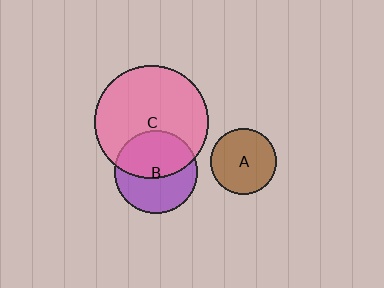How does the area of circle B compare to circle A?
Approximately 1.5 times.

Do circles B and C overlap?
Yes.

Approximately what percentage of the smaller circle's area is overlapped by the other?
Approximately 50%.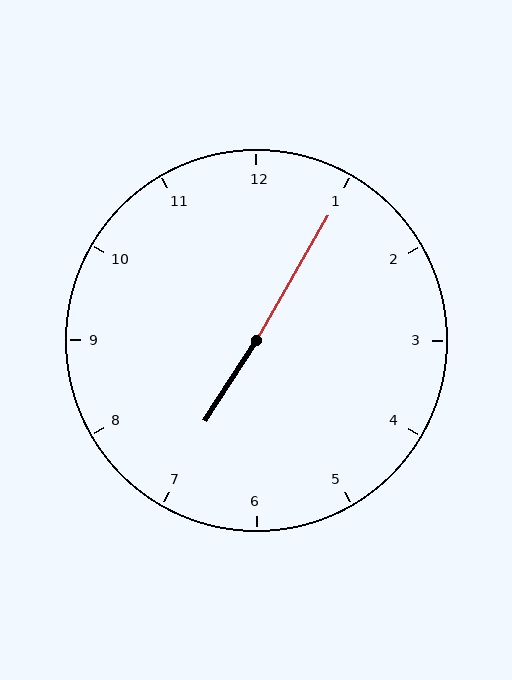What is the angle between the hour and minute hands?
Approximately 178 degrees.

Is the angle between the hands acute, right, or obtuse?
It is obtuse.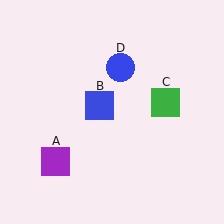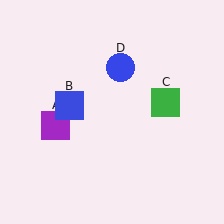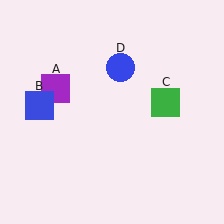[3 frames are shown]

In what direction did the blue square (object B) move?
The blue square (object B) moved left.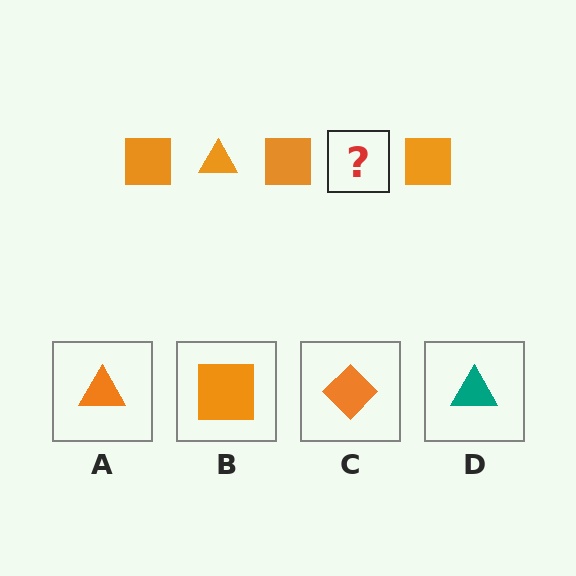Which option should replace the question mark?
Option A.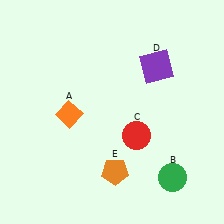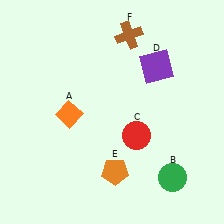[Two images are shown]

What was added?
A brown cross (F) was added in Image 2.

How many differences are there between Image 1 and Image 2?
There is 1 difference between the two images.